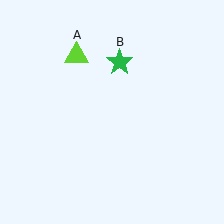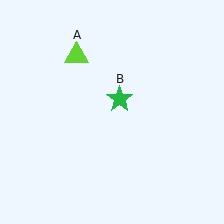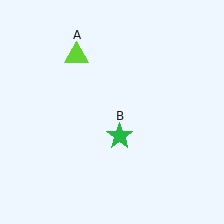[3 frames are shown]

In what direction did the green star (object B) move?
The green star (object B) moved down.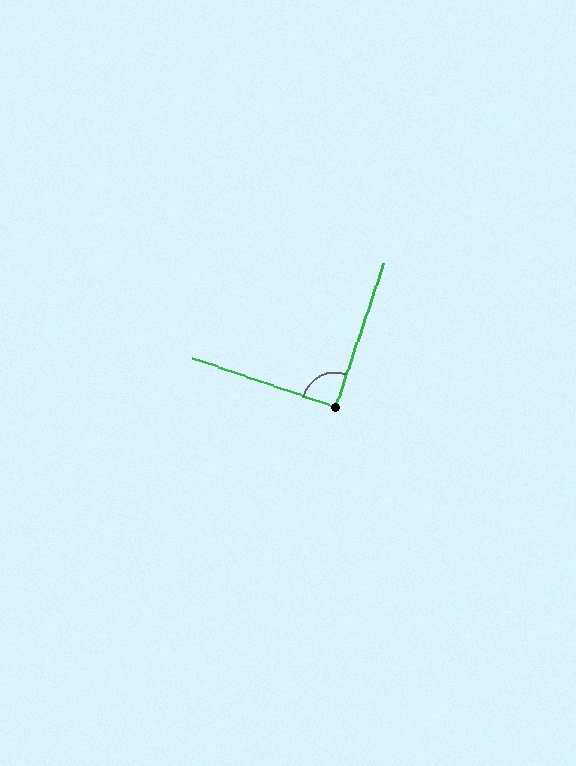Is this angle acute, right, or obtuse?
It is approximately a right angle.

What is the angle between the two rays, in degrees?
Approximately 90 degrees.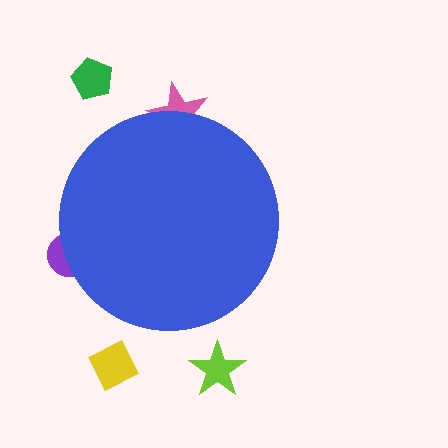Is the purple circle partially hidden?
Yes, the purple circle is partially hidden behind the blue circle.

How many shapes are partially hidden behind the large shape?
2 shapes are partially hidden.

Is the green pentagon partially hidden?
No, the green pentagon is fully visible.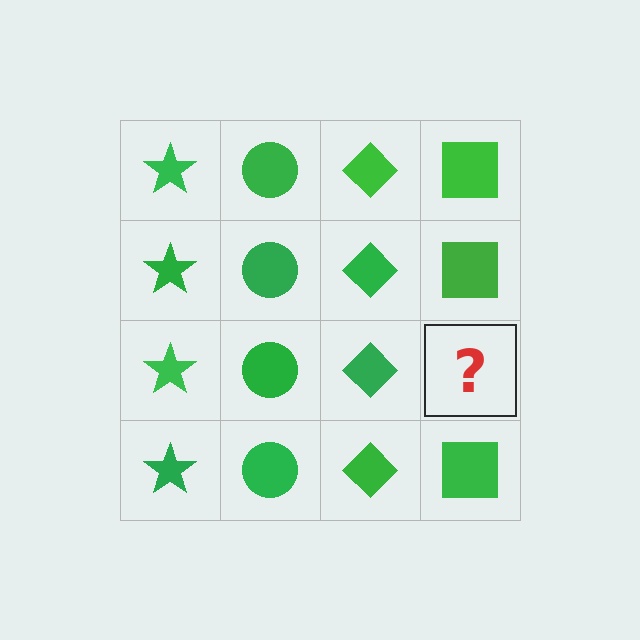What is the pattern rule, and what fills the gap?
The rule is that each column has a consistent shape. The gap should be filled with a green square.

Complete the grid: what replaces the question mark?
The question mark should be replaced with a green square.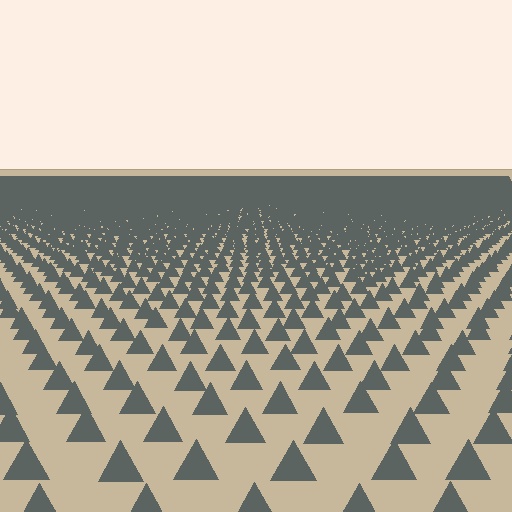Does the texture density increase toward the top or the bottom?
Density increases toward the top.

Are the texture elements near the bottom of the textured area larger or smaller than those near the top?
Larger. Near the bottom, elements are closer to the viewer and appear at a bigger on-screen size.